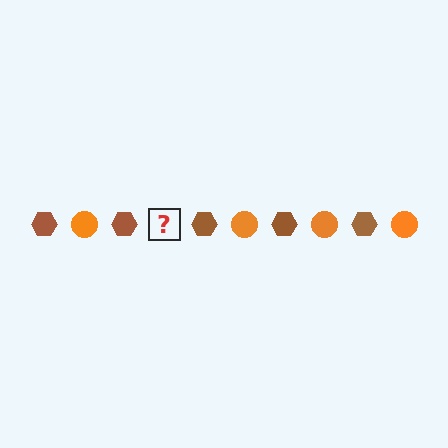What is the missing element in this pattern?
The missing element is an orange circle.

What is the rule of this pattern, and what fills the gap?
The rule is that the pattern alternates between brown hexagon and orange circle. The gap should be filled with an orange circle.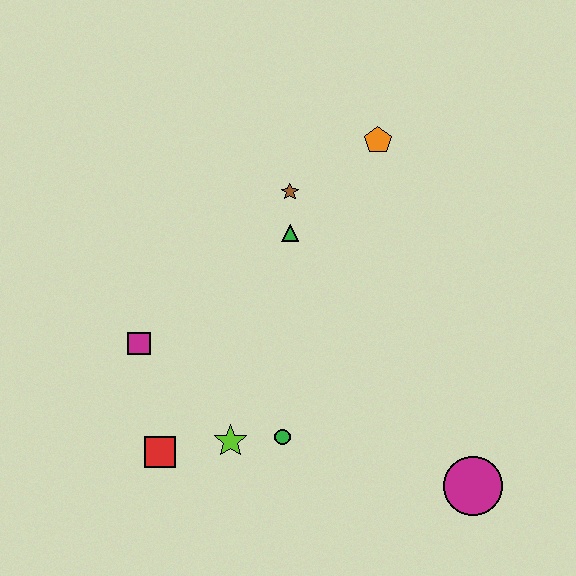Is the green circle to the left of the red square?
No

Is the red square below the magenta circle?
No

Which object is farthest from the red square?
The orange pentagon is farthest from the red square.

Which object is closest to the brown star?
The green triangle is closest to the brown star.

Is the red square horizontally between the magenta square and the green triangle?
Yes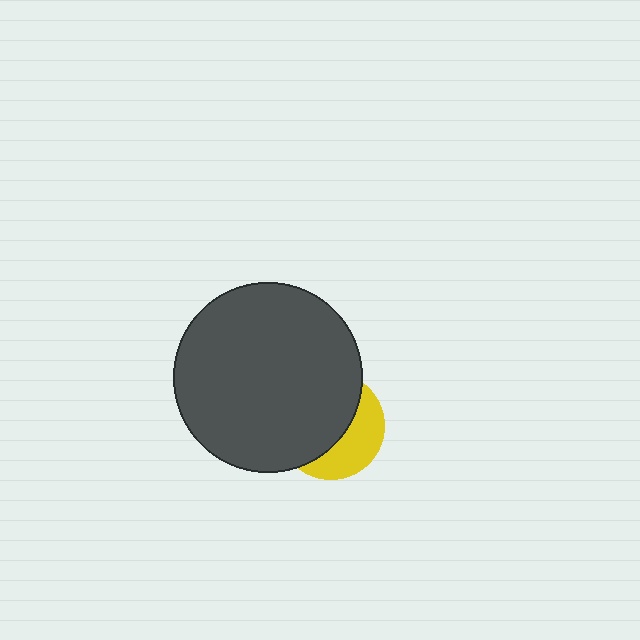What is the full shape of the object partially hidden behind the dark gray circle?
The partially hidden object is a yellow circle.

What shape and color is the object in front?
The object in front is a dark gray circle.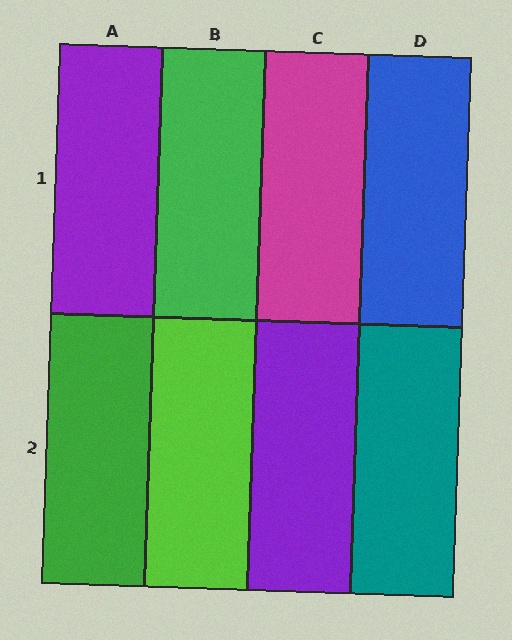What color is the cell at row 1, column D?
Blue.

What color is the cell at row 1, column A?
Purple.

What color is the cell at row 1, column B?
Green.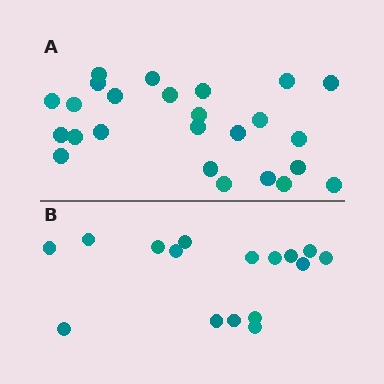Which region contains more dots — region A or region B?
Region A (the top region) has more dots.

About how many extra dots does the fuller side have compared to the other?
Region A has roughly 8 or so more dots than region B.